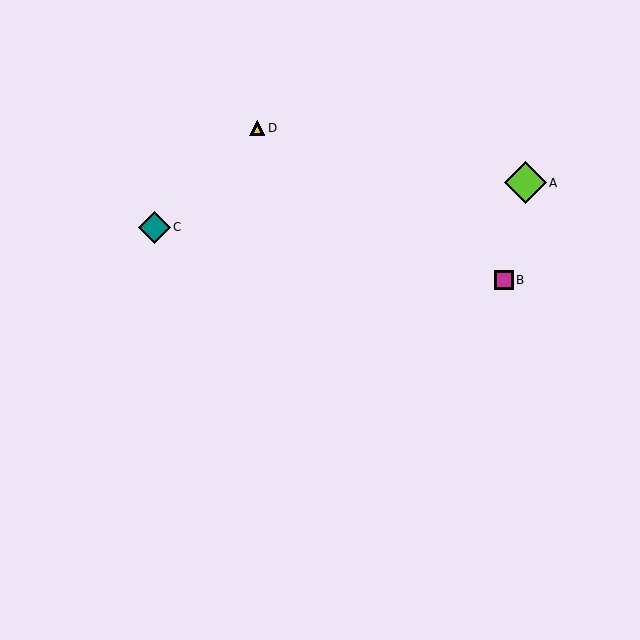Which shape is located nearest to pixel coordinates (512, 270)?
The magenta square (labeled B) at (504, 280) is nearest to that location.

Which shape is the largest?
The lime diamond (labeled A) is the largest.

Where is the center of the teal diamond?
The center of the teal diamond is at (154, 227).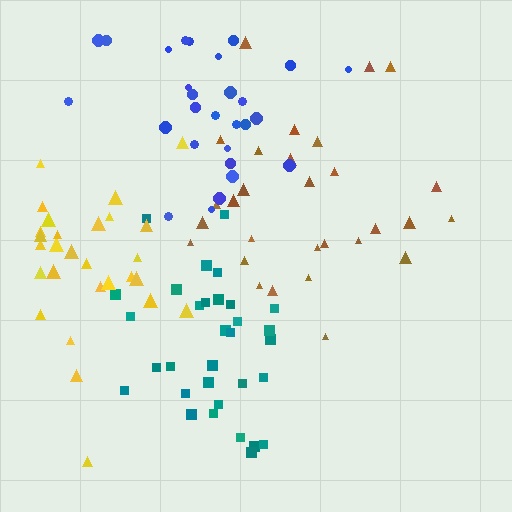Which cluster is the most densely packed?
Teal.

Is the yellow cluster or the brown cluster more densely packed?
Brown.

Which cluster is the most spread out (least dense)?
Yellow.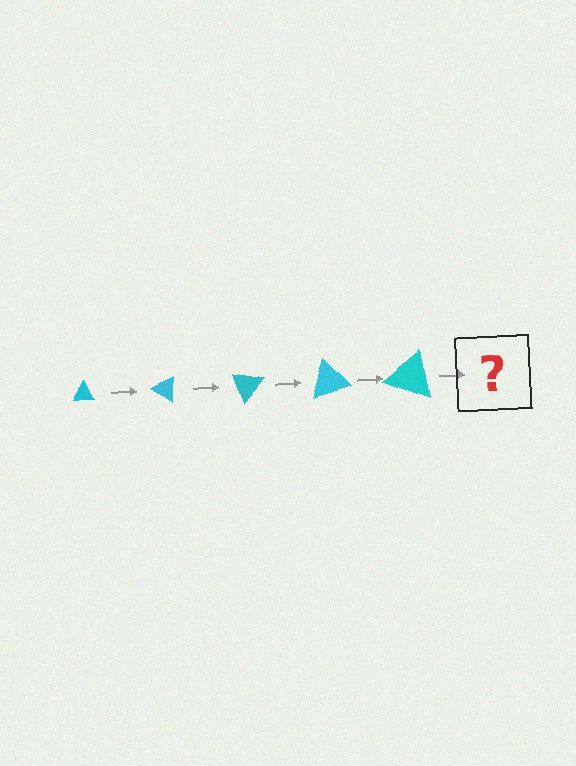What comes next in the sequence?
The next element should be a triangle, larger than the previous one and rotated 175 degrees from the start.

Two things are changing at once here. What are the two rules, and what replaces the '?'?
The two rules are that the triangle grows larger each step and it rotates 35 degrees each step. The '?' should be a triangle, larger than the previous one and rotated 175 degrees from the start.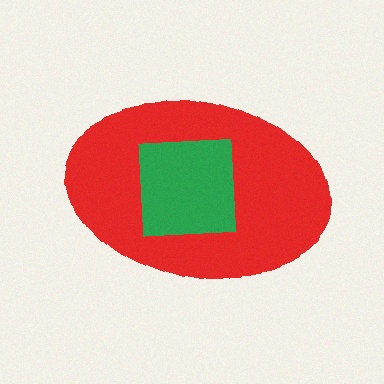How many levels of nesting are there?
2.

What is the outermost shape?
The red ellipse.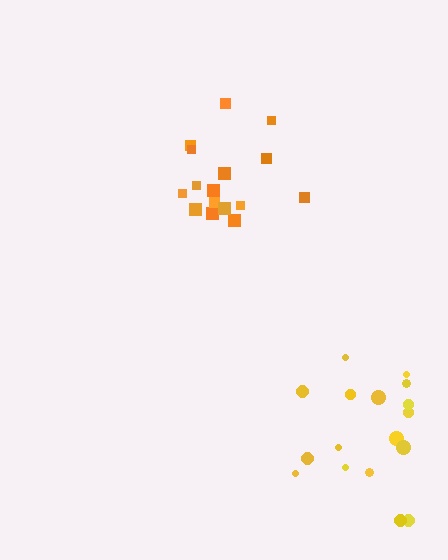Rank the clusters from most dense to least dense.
orange, yellow.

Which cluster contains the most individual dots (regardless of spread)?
Yellow (18).